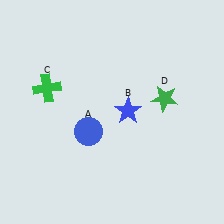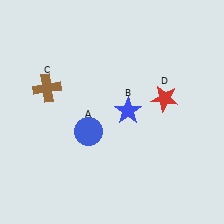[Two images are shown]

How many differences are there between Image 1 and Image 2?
There are 2 differences between the two images.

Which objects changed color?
C changed from green to brown. D changed from green to red.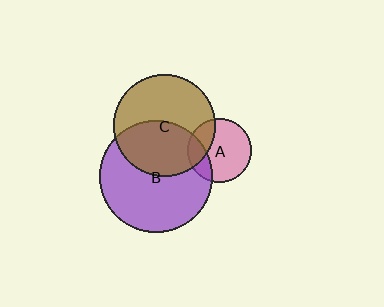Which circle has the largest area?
Circle B (purple).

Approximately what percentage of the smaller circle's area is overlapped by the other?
Approximately 25%.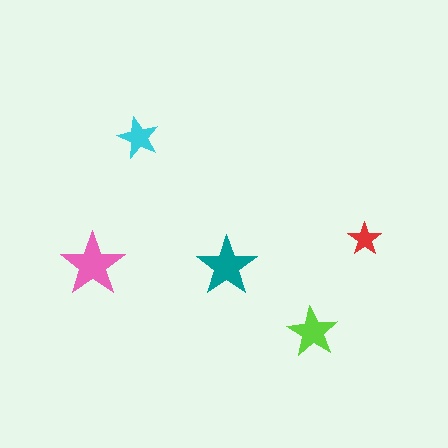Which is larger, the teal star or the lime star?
The teal one.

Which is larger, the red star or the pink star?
The pink one.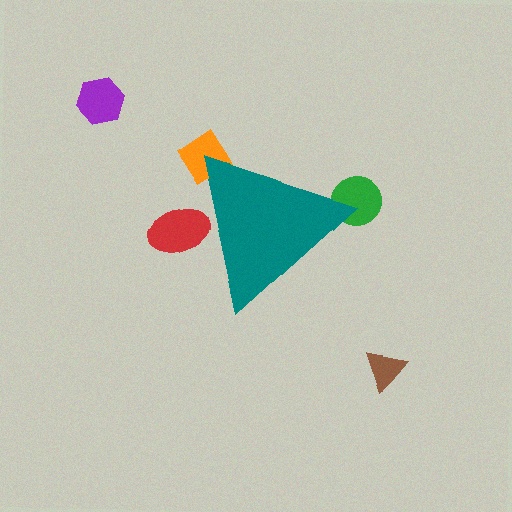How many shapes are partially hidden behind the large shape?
3 shapes are partially hidden.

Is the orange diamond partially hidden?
Yes, the orange diamond is partially hidden behind the teal triangle.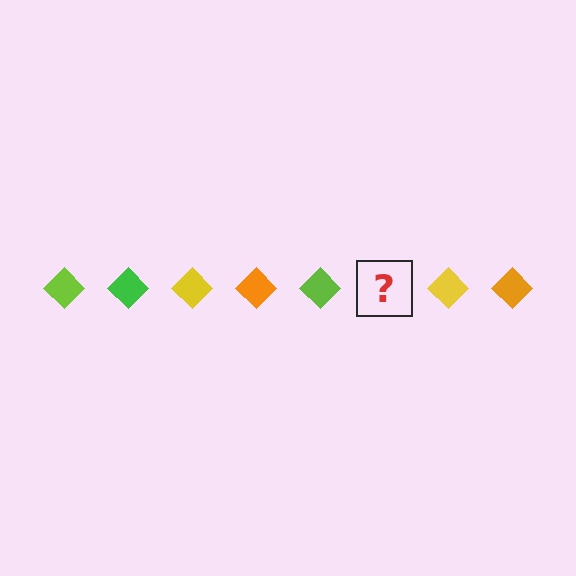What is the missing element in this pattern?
The missing element is a green diamond.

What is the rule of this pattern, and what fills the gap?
The rule is that the pattern cycles through lime, green, yellow, orange diamonds. The gap should be filled with a green diamond.